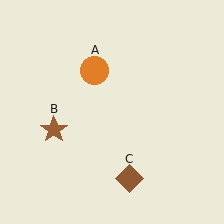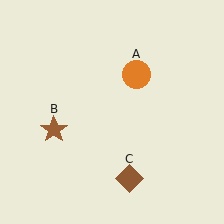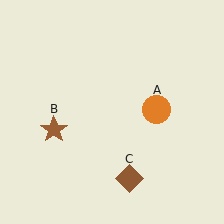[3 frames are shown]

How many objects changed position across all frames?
1 object changed position: orange circle (object A).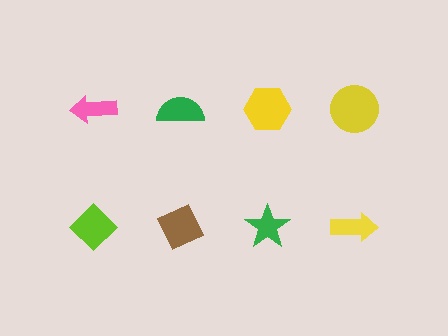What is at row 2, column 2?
A brown diamond.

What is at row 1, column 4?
A yellow circle.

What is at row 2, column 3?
A green star.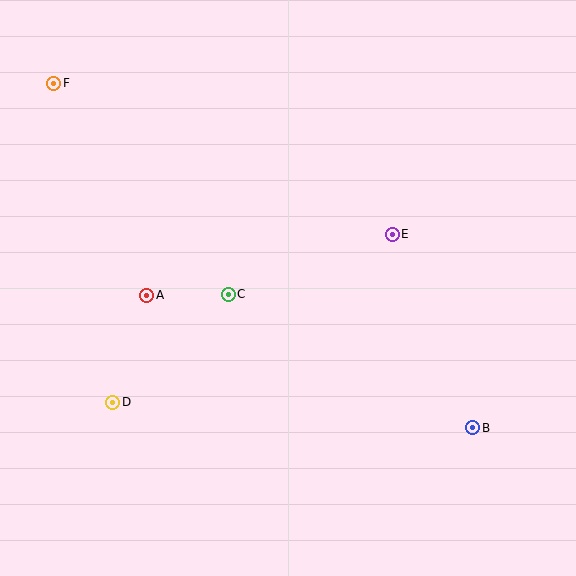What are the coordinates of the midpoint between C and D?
The midpoint between C and D is at (170, 348).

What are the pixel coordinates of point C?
Point C is at (228, 294).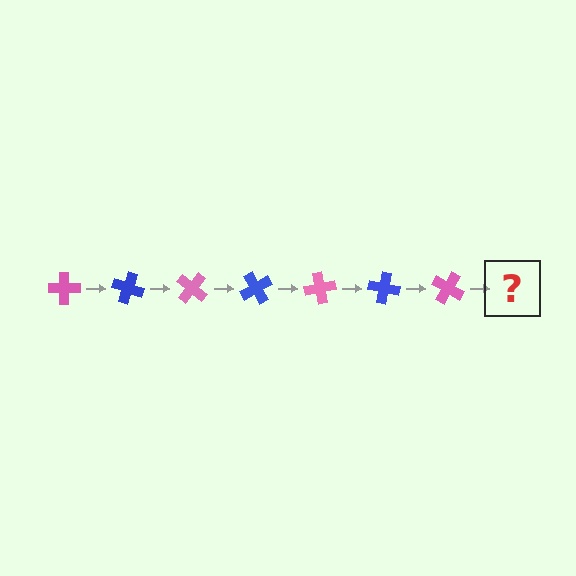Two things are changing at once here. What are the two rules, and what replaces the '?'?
The two rules are that it rotates 20 degrees each step and the color cycles through pink and blue. The '?' should be a blue cross, rotated 140 degrees from the start.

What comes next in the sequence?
The next element should be a blue cross, rotated 140 degrees from the start.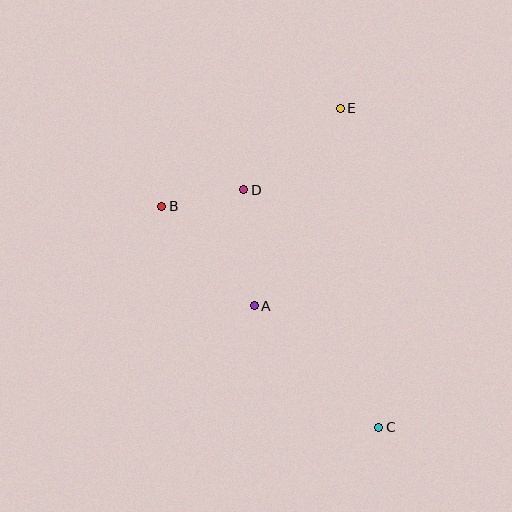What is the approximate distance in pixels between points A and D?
The distance between A and D is approximately 116 pixels.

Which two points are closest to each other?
Points B and D are closest to each other.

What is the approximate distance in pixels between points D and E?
The distance between D and E is approximately 127 pixels.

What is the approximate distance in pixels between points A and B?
The distance between A and B is approximately 136 pixels.